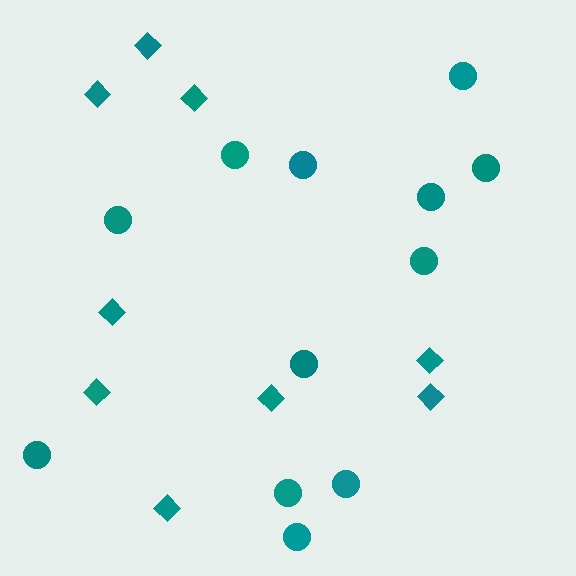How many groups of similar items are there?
There are 2 groups: one group of diamonds (9) and one group of circles (12).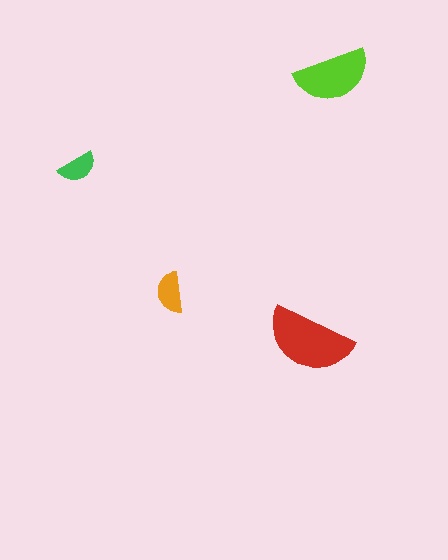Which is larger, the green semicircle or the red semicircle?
The red one.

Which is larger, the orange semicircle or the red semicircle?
The red one.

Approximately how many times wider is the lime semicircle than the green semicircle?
About 2 times wider.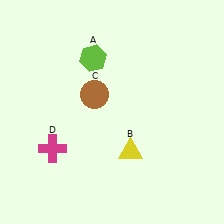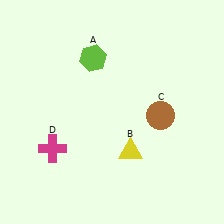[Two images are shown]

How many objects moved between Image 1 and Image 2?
1 object moved between the two images.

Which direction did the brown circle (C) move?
The brown circle (C) moved right.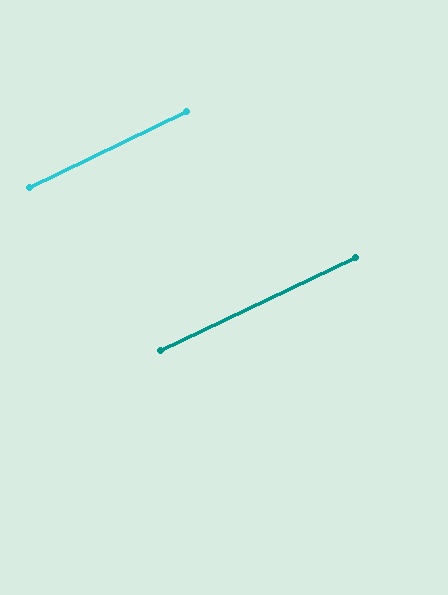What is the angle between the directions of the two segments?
Approximately 0 degrees.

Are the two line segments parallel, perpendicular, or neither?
Parallel — their directions differ by only 0.5°.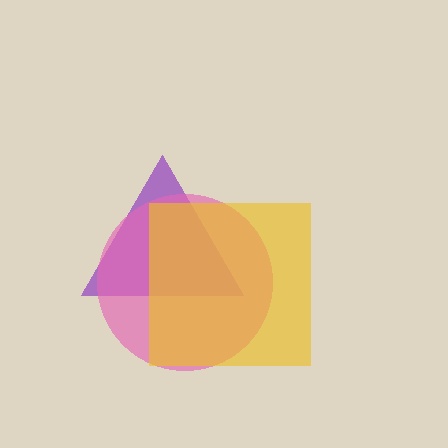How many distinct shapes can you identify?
There are 3 distinct shapes: a purple triangle, a pink circle, a yellow square.